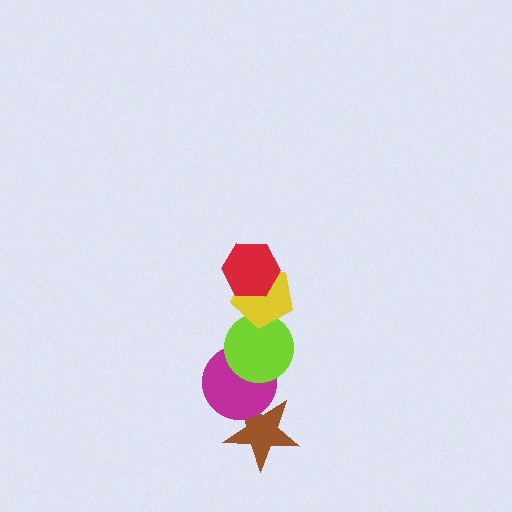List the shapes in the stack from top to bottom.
From top to bottom: the red hexagon, the yellow pentagon, the lime circle, the magenta circle, the brown star.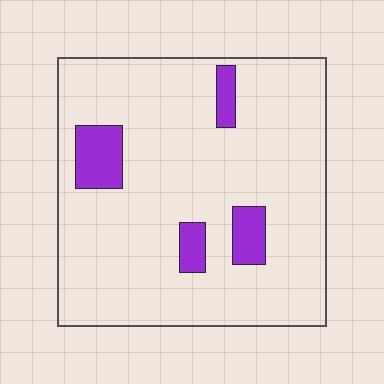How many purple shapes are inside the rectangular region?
4.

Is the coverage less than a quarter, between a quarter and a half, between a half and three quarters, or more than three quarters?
Less than a quarter.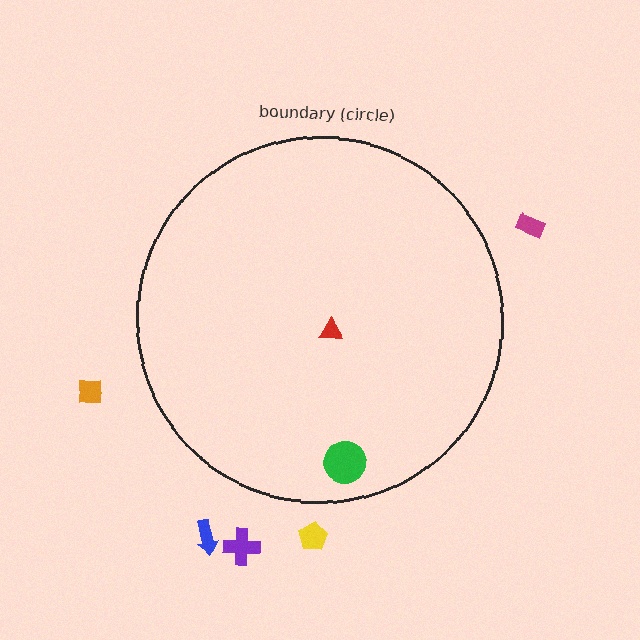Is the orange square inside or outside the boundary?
Outside.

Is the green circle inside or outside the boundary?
Inside.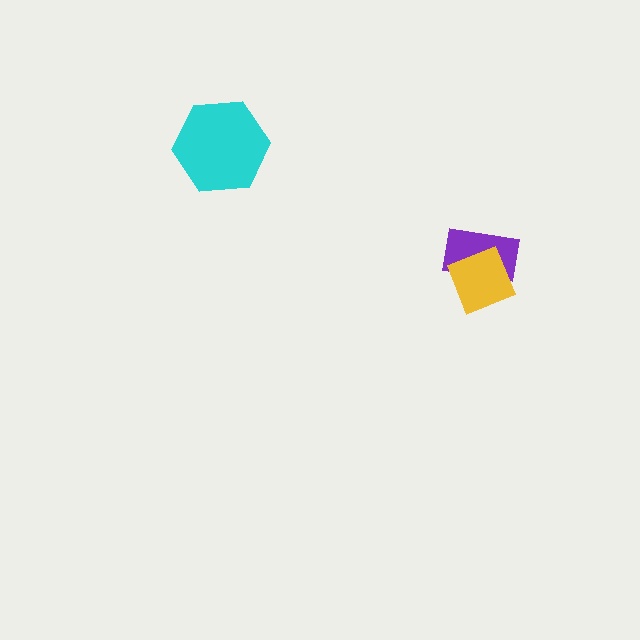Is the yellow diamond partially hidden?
No, no other shape covers it.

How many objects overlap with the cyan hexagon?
0 objects overlap with the cyan hexagon.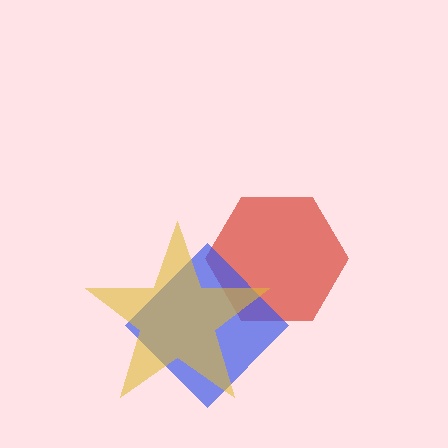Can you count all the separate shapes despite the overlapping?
Yes, there are 3 separate shapes.